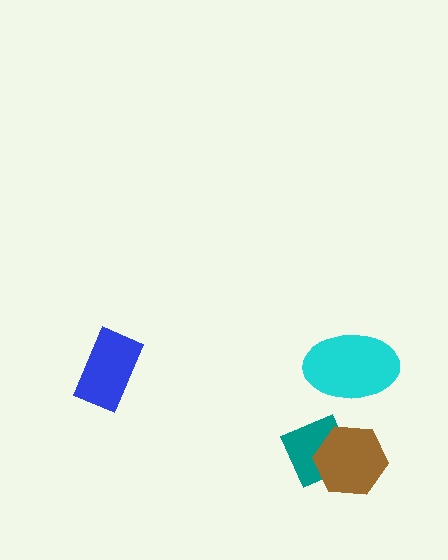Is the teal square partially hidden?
Yes, it is partially covered by another shape.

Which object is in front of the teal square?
The brown hexagon is in front of the teal square.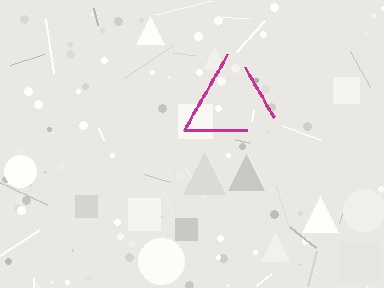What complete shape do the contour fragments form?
The contour fragments form a triangle.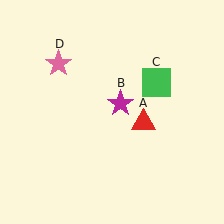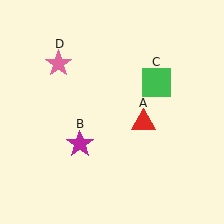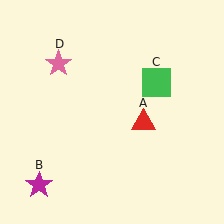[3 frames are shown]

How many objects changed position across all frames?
1 object changed position: magenta star (object B).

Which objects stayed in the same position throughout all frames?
Red triangle (object A) and green square (object C) and pink star (object D) remained stationary.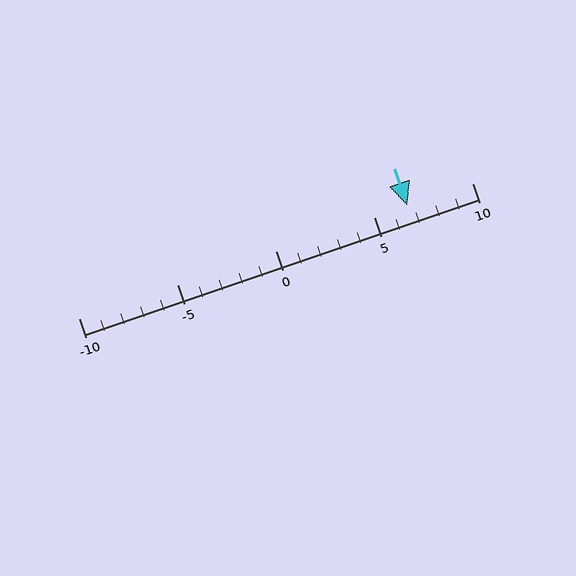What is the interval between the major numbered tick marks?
The major tick marks are spaced 5 units apart.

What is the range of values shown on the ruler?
The ruler shows values from -10 to 10.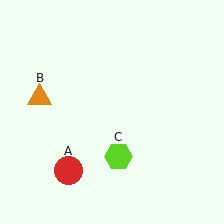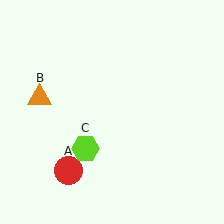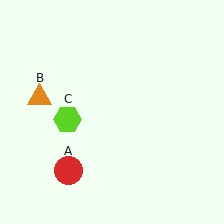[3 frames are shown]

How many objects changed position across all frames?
1 object changed position: lime hexagon (object C).